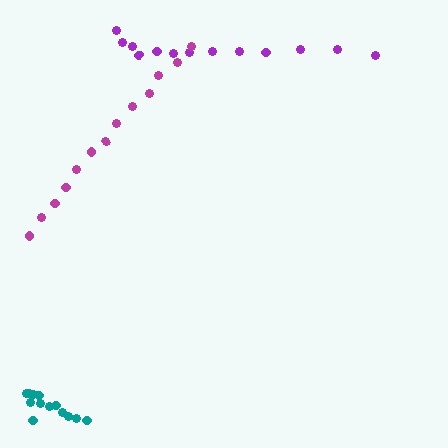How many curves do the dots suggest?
There are 3 distinct paths.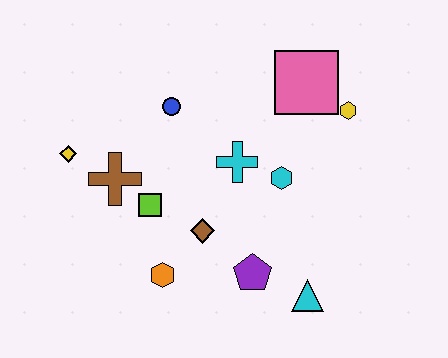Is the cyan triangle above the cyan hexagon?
No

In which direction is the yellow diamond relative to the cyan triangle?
The yellow diamond is to the left of the cyan triangle.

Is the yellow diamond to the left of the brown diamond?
Yes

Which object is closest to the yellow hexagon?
The pink square is closest to the yellow hexagon.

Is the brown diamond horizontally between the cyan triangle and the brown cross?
Yes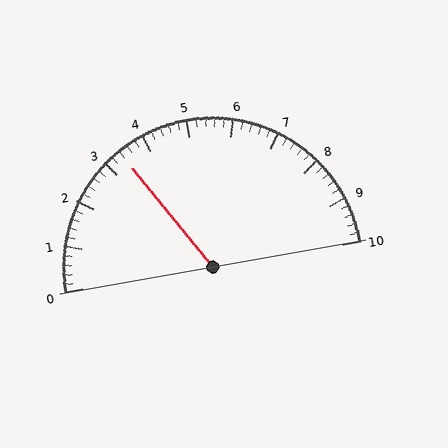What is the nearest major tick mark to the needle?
The nearest major tick mark is 3.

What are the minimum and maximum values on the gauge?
The gauge ranges from 0 to 10.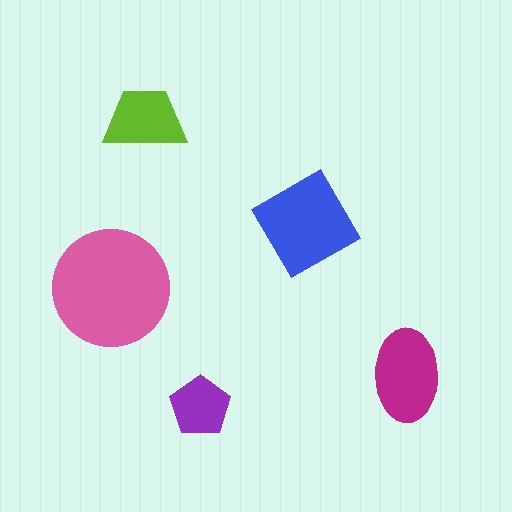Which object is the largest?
The pink circle.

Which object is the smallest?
The purple pentagon.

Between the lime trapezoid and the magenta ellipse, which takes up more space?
The magenta ellipse.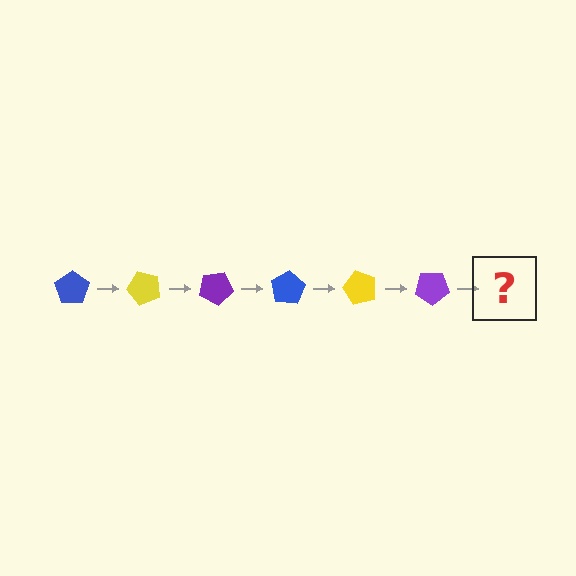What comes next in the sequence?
The next element should be a blue pentagon, rotated 300 degrees from the start.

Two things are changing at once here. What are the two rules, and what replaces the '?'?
The two rules are that it rotates 50 degrees each step and the color cycles through blue, yellow, and purple. The '?' should be a blue pentagon, rotated 300 degrees from the start.